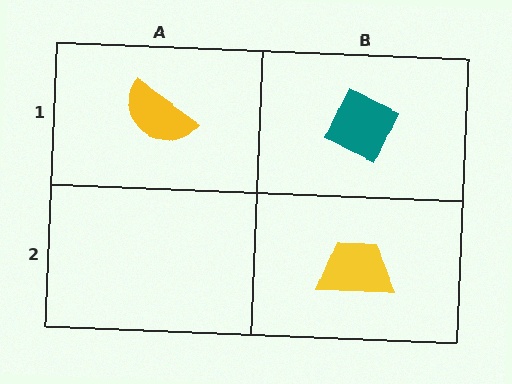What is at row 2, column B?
A yellow trapezoid.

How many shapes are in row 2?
1 shape.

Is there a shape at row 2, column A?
No, that cell is empty.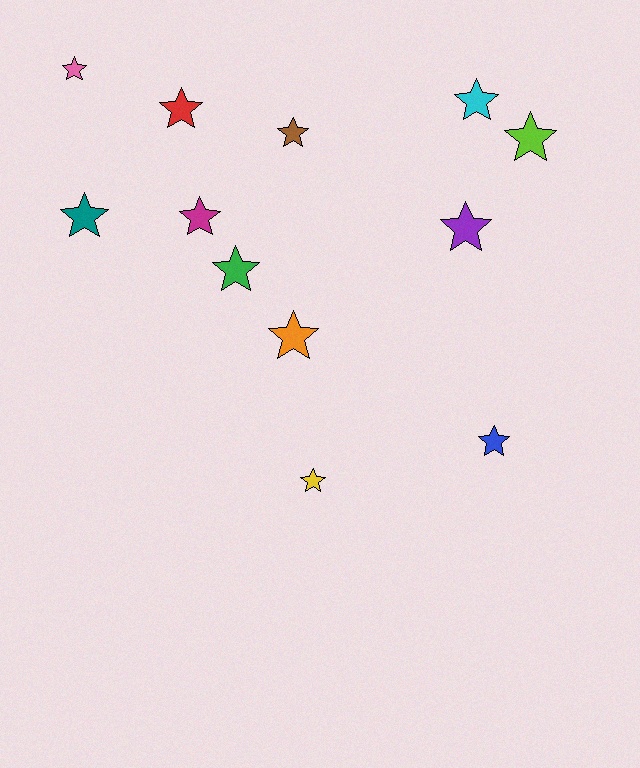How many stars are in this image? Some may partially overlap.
There are 12 stars.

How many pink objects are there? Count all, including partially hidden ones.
There is 1 pink object.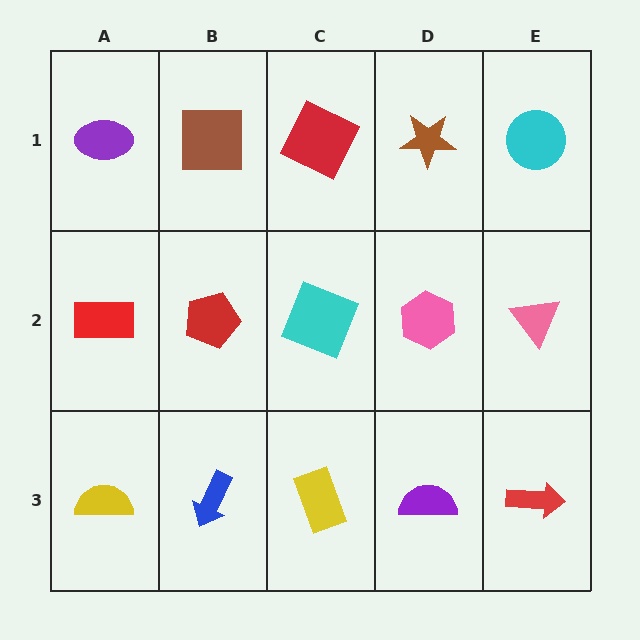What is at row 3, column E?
A red arrow.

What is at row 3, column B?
A blue arrow.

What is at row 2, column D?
A pink hexagon.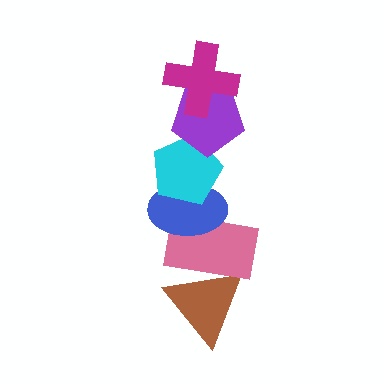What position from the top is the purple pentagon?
The purple pentagon is 2nd from the top.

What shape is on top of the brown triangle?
The pink rectangle is on top of the brown triangle.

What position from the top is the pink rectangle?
The pink rectangle is 5th from the top.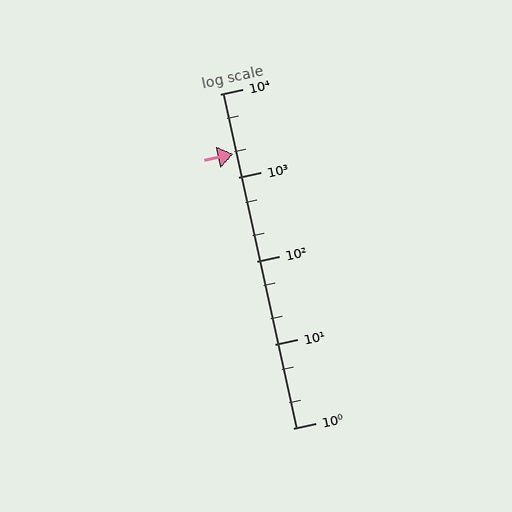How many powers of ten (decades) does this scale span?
The scale spans 4 decades, from 1 to 10000.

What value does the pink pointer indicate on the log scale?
The pointer indicates approximately 1900.